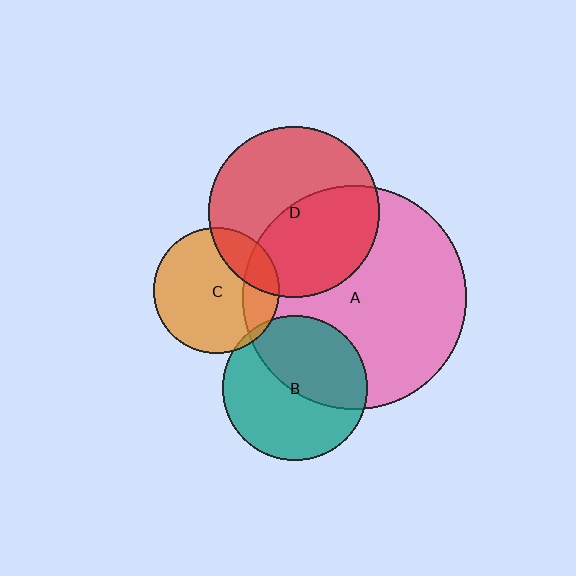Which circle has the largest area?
Circle A (pink).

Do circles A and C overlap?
Yes.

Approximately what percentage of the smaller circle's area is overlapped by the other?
Approximately 20%.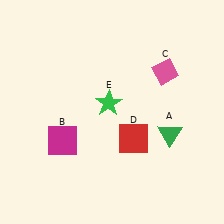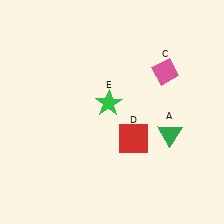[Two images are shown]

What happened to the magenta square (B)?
The magenta square (B) was removed in Image 2. It was in the bottom-left area of Image 1.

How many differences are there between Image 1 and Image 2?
There is 1 difference between the two images.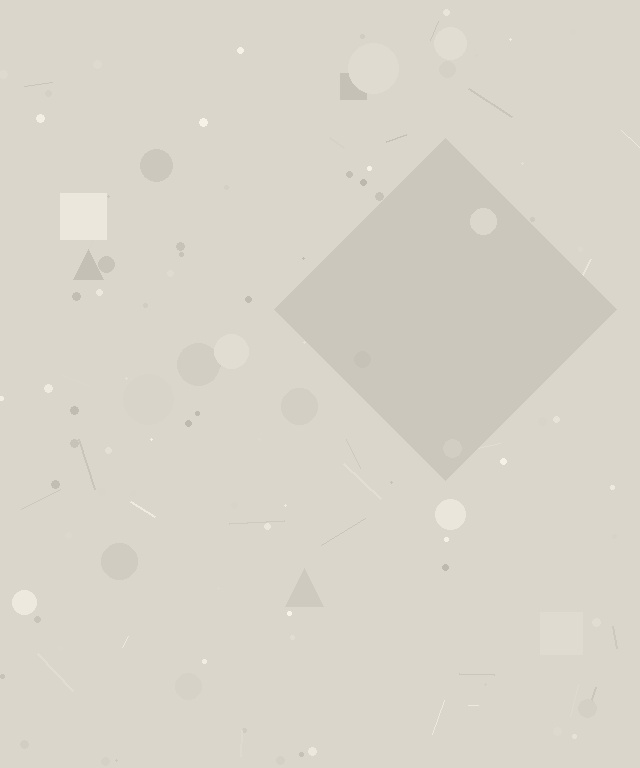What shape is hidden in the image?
A diamond is hidden in the image.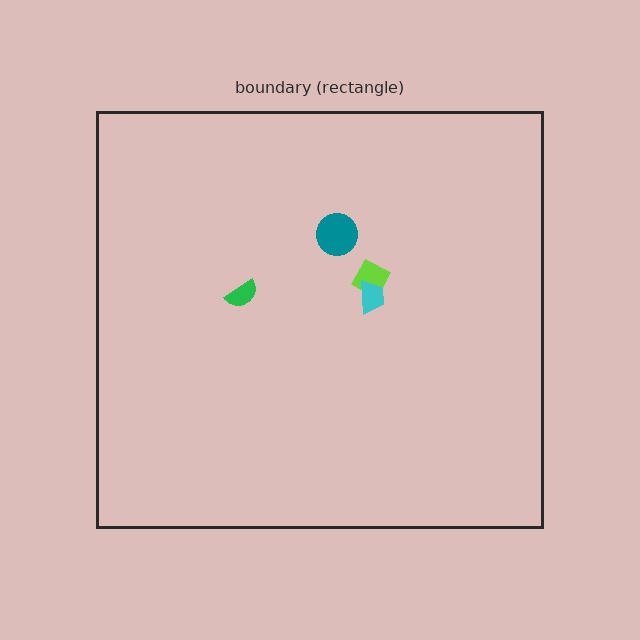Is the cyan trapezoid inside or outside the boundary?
Inside.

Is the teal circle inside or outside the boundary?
Inside.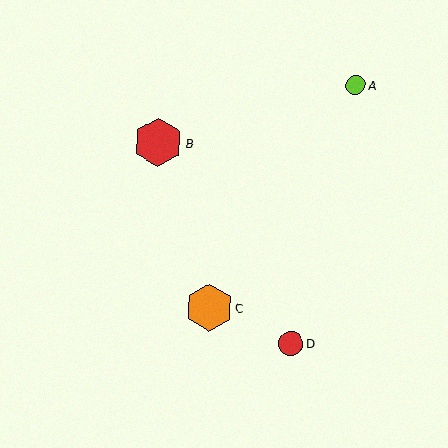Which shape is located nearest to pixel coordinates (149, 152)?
The red hexagon (labeled B) at (158, 143) is nearest to that location.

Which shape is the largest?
The red hexagon (labeled B) is the largest.